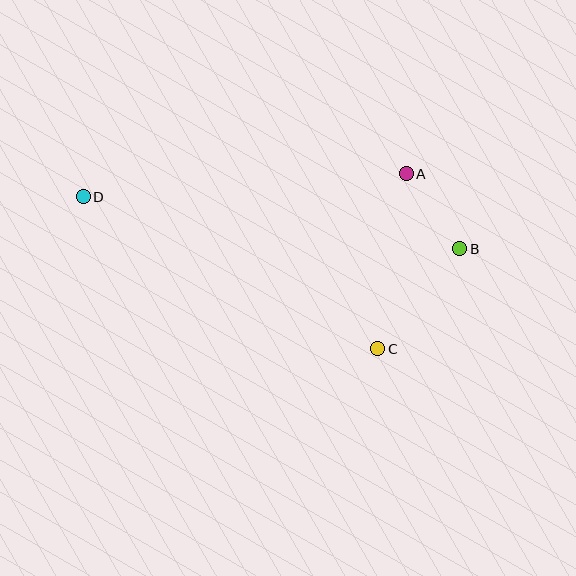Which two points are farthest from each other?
Points B and D are farthest from each other.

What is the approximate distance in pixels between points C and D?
The distance between C and D is approximately 331 pixels.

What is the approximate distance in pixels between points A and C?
The distance between A and C is approximately 177 pixels.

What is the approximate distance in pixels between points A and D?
The distance between A and D is approximately 324 pixels.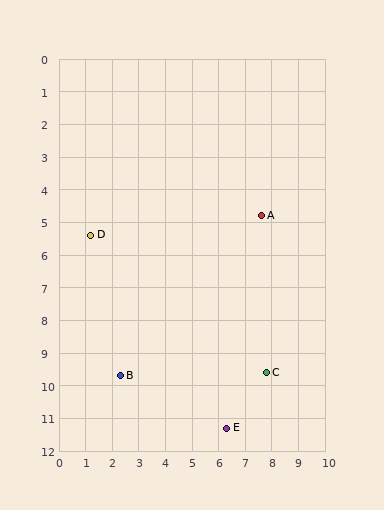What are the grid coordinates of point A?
Point A is at approximately (7.6, 4.8).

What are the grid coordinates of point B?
Point B is at approximately (2.3, 9.7).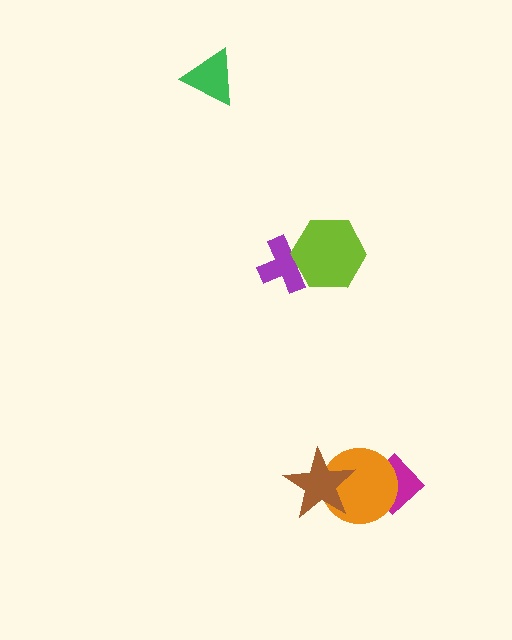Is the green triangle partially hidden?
No, no other shape covers it.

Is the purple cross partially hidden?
Yes, it is partially covered by another shape.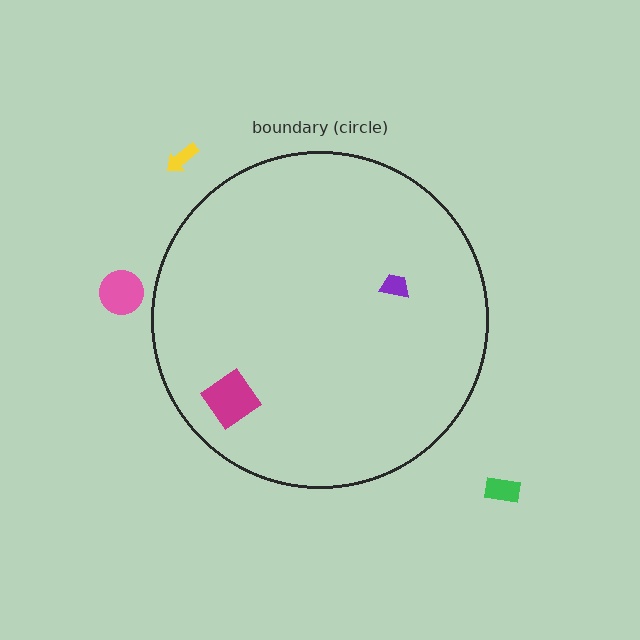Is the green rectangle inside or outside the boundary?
Outside.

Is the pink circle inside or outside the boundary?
Outside.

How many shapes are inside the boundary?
2 inside, 3 outside.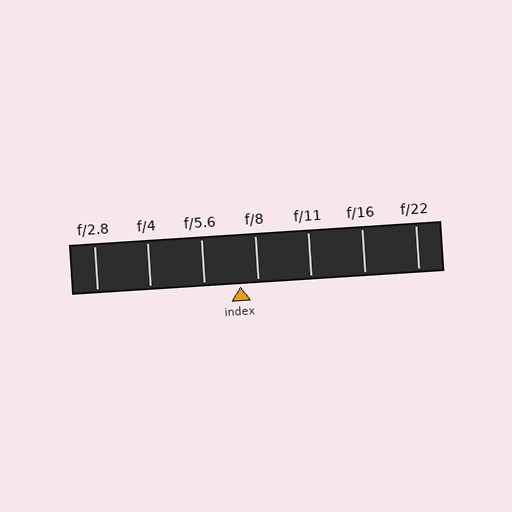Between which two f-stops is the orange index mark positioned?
The index mark is between f/5.6 and f/8.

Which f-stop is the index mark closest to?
The index mark is closest to f/8.